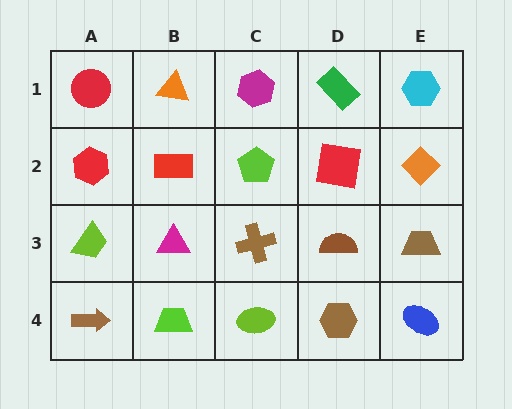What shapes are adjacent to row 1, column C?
A lime pentagon (row 2, column C), an orange triangle (row 1, column B), a green rectangle (row 1, column D).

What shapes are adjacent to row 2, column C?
A magenta hexagon (row 1, column C), a brown cross (row 3, column C), a red rectangle (row 2, column B), a red square (row 2, column D).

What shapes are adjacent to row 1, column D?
A red square (row 2, column D), a magenta hexagon (row 1, column C), a cyan hexagon (row 1, column E).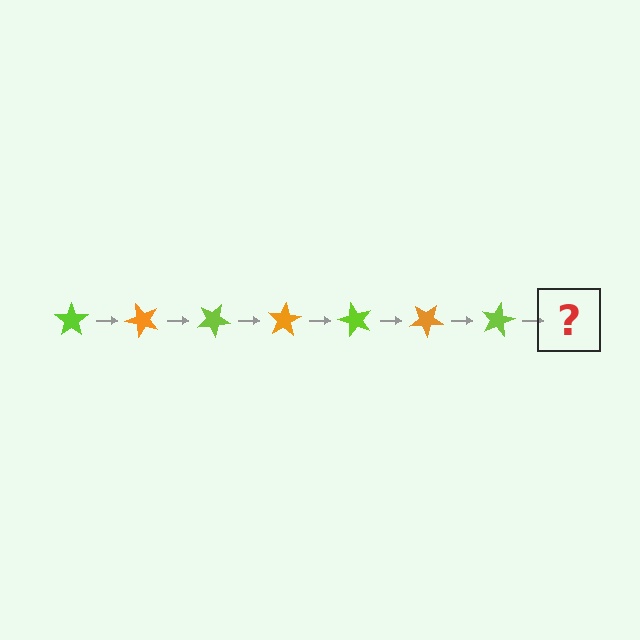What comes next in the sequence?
The next element should be an orange star, rotated 350 degrees from the start.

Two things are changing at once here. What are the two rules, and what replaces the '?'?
The two rules are that it rotates 50 degrees each step and the color cycles through lime and orange. The '?' should be an orange star, rotated 350 degrees from the start.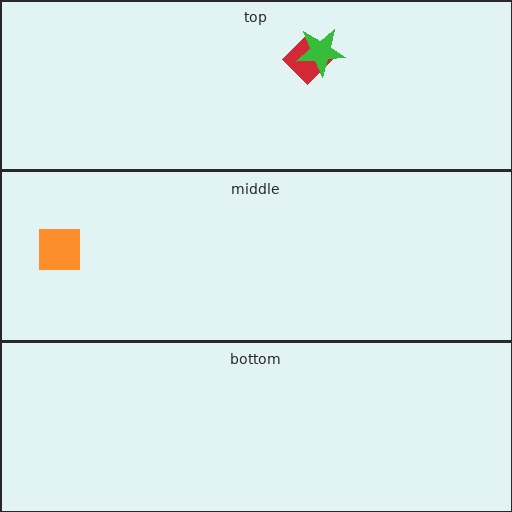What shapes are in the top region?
The red diamond, the green star.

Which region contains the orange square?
The middle region.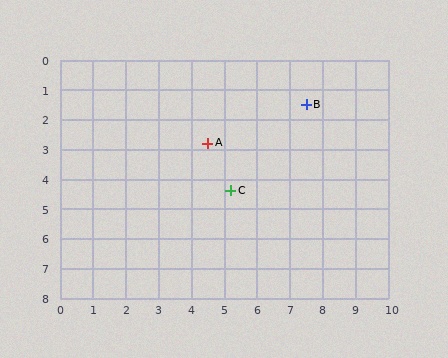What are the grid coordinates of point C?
Point C is at approximately (5.2, 4.4).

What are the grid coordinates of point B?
Point B is at approximately (7.5, 1.5).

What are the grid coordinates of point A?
Point A is at approximately (4.5, 2.8).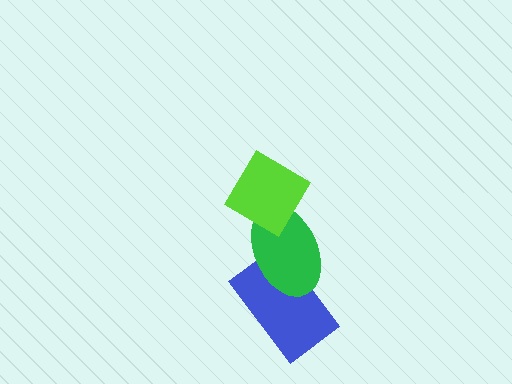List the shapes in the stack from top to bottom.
From top to bottom: the lime diamond, the green ellipse, the blue rectangle.